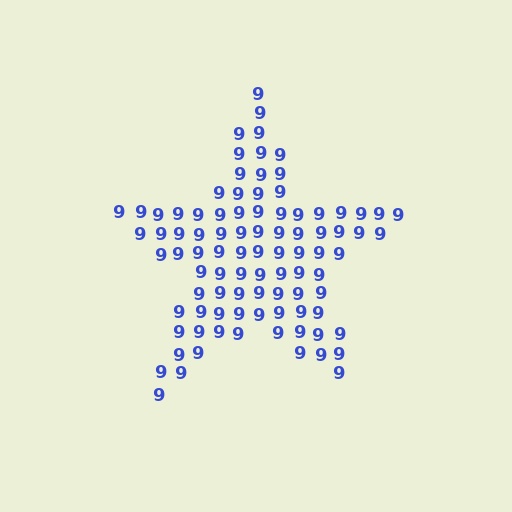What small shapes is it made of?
It is made of small digit 9's.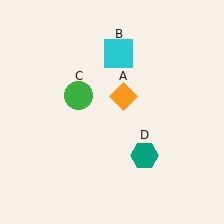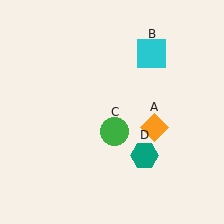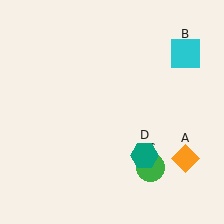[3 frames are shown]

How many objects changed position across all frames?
3 objects changed position: orange diamond (object A), cyan square (object B), green circle (object C).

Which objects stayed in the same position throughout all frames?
Teal hexagon (object D) remained stationary.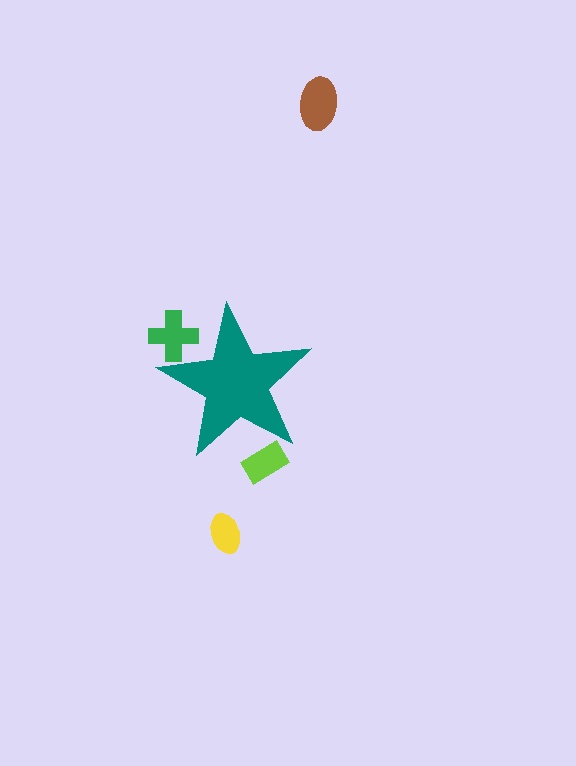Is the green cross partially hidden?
Yes, the green cross is partially hidden behind the teal star.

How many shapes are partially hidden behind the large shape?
2 shapes are partially hidden.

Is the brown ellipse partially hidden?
No, the brown ellipse is fully visible.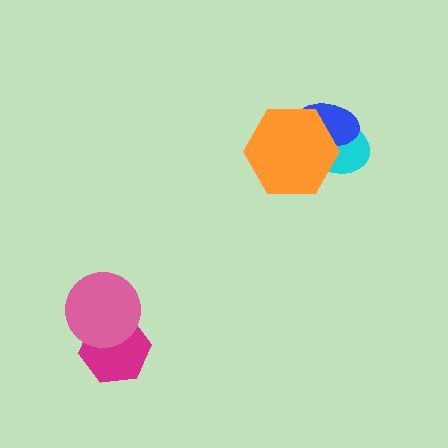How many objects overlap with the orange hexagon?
2 objects overlap with the orange hexagon.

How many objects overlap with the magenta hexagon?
1 object overlaps with the magenta hexagon.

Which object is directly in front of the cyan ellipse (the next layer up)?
The blue ellipse is directly in front of the cyan ellipse.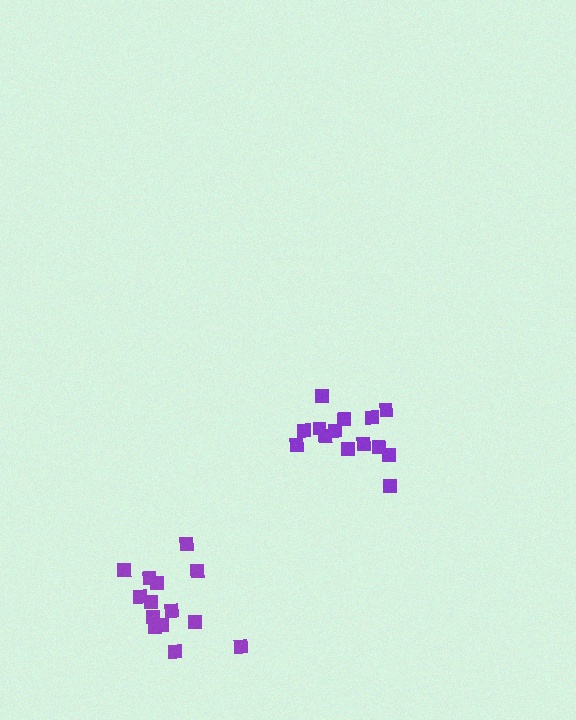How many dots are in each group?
Group 1: 14 dots, Group 2: 14 dots (28 total).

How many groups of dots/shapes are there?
There are 2 groups.